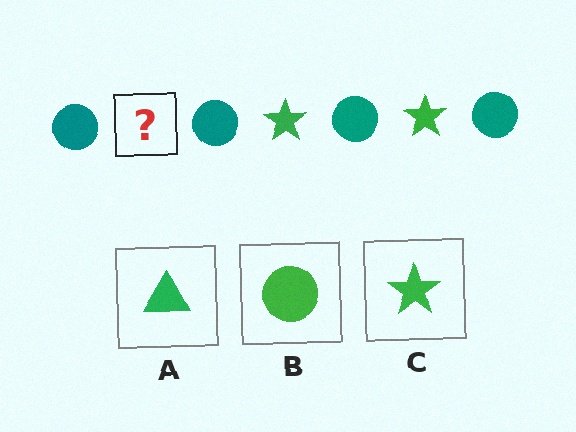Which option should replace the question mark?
Option C.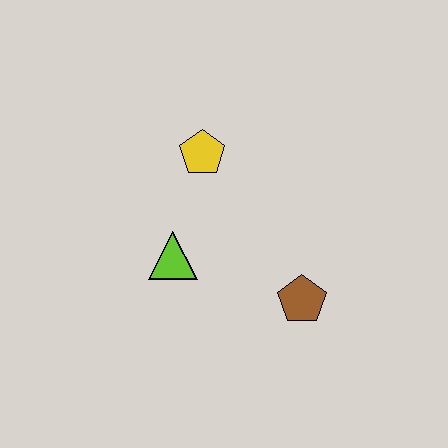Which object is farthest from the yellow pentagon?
The brown pentagon is farthest from the yellow pentagon.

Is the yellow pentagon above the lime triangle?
Yes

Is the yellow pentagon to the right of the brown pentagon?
No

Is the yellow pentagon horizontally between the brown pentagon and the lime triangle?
Yes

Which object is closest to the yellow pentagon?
The lime triangle is closest to the yellow pentagon.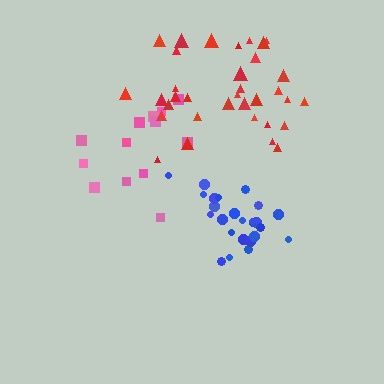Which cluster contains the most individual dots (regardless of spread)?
Red (35).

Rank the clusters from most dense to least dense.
blue, red, pink.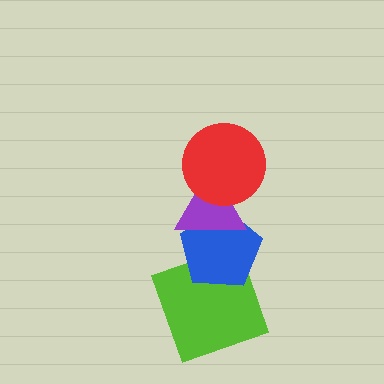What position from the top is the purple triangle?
The purple triangle is 2nd from the top.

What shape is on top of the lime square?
The blue pentagon is on top of the lime square.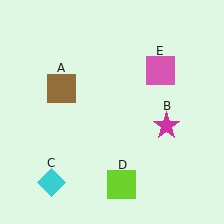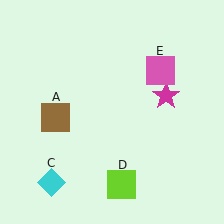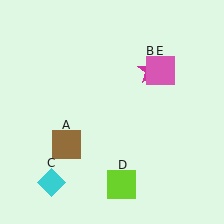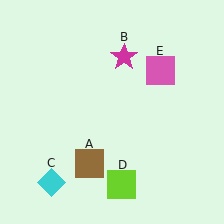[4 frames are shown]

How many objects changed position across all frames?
2 objects changed position: brown square (object A), magenta star (object B).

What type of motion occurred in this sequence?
The brown square (object A), magenta star (object B) rotated counterclockwise around the center of the scene.